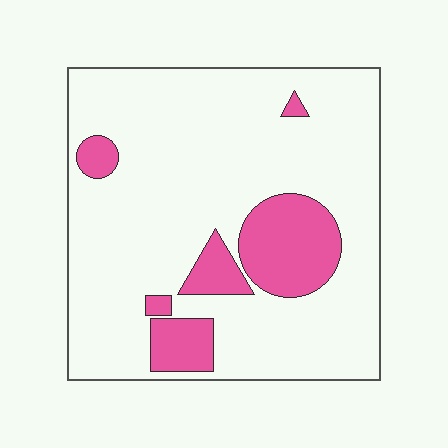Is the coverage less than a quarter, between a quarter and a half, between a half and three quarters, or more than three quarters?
Less than a quarter.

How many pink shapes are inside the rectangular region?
6.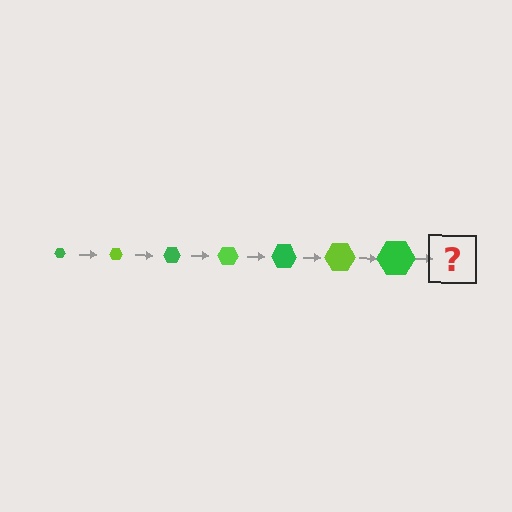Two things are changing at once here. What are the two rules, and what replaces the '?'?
The two rules are that the hexagon grows larger each step and the color cycles through green and lime. The '?' should be a lime hexagon, larger than the previous one.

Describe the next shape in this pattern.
It should be a lime hexagon, larger than the previous one.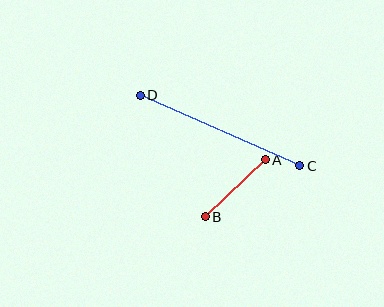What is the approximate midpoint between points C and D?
The midpoint is at approximately (220, 131) pixels.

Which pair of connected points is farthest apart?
Points C and D are farthest apart.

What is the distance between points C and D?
The distance is approximately 174 pixels.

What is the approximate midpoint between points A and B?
The midpoint is at approximately (235, 188) pixels.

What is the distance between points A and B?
The distance is approximately 82 pixels.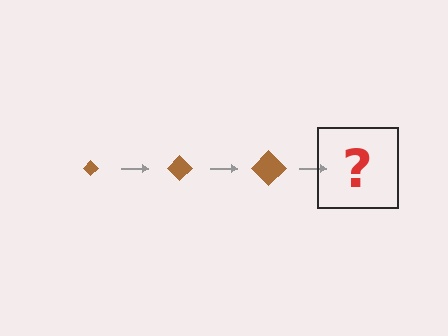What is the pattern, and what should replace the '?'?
The pattern is that the diamond gets progressively larger each step. The '?' should be a brown diamond, larger than the previous one.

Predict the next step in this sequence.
The next step is a brown diamond, larger than the previous one.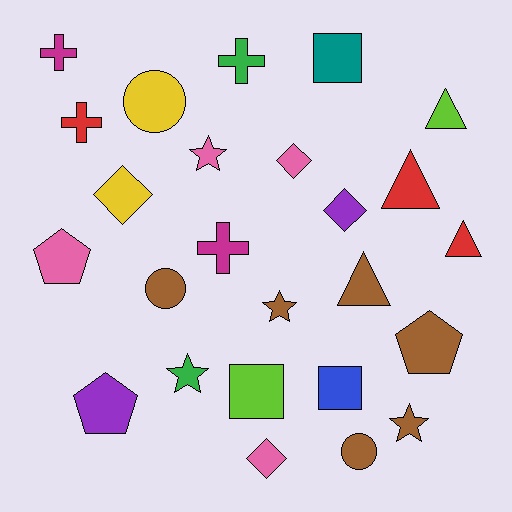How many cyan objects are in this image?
There are no cyan objects.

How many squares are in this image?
There are 3 squares.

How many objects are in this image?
There are 25 objects.